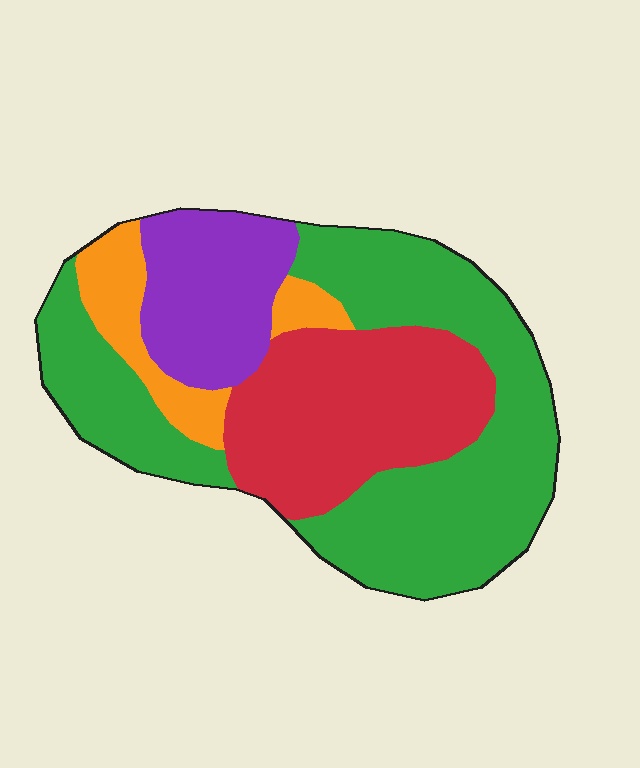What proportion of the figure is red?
Red takes up about one quarter (1/4) of the figure.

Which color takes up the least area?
Orange, at roughly 10%.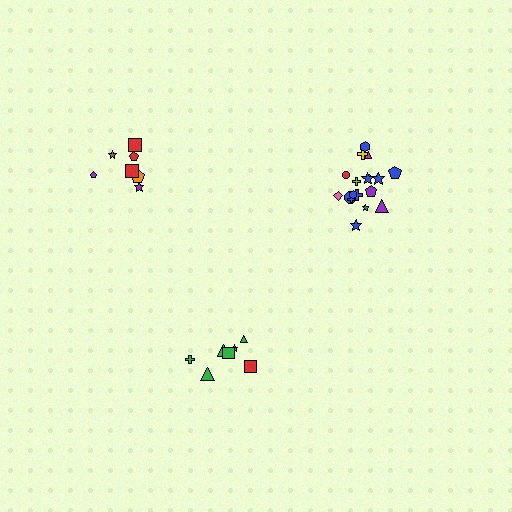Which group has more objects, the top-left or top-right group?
The top-right group.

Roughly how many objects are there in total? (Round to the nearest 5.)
Roughly 30 objects in total.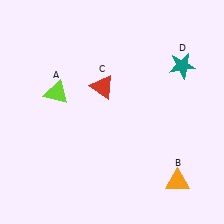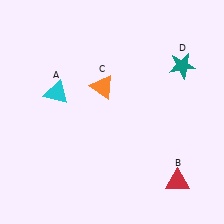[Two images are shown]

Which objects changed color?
A changed from lime to cyan. B changed from orange to red. C changed from red to orange.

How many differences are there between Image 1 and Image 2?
There are 3 differences between the two images.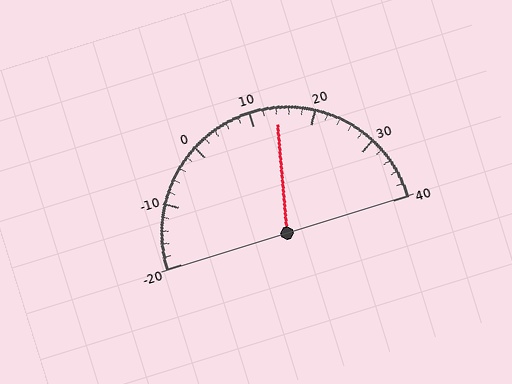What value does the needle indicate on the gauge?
The needle indicates approximately 14.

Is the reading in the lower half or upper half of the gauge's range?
The reading is in the upper half of the range (-20 to 40).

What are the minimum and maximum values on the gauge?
The gauge ranges from -20 to 40.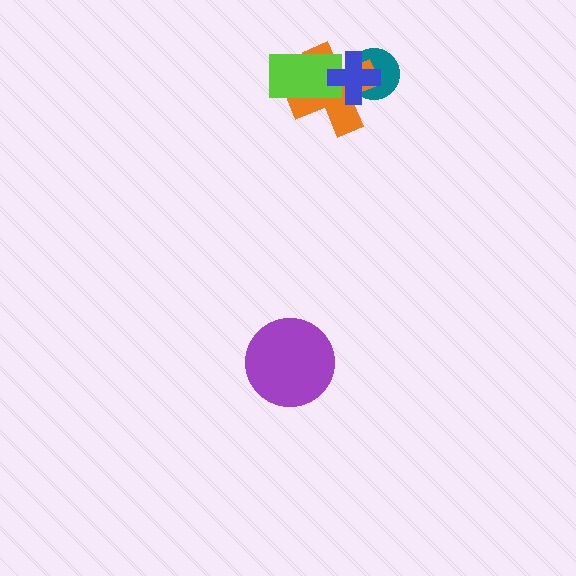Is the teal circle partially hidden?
Yes, it is partially covered by another shape.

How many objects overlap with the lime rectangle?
2 objects overlap with the lime rectangle.